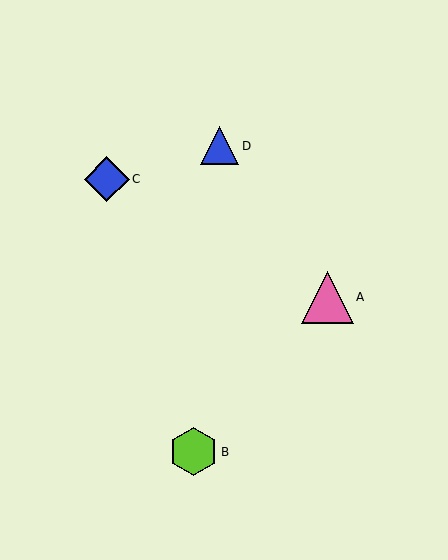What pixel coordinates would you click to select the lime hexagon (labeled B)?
Click at (194, 452) to select the lime hexagon B.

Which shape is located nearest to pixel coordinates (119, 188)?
The blue diamond (labeled C) at (107, 179) is nearest to that location.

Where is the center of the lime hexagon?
The center of the lime hexagon is at (194, 452).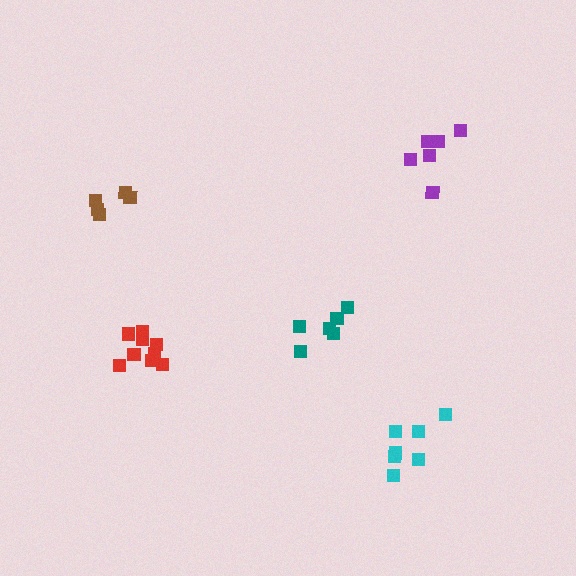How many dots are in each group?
Group 1: 5 dots, Group 2: 6 dots, Group 3: 9 dots, Group 4: 6 dots, Group 5: 7 dots (33 total).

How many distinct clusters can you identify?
There are 5 distinct clusters.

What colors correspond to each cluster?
The clusters are colored: brown, purple, red, teal, cyan.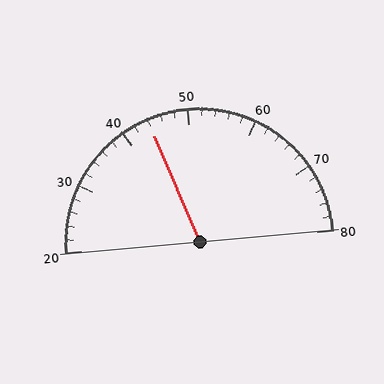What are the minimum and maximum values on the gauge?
The gauge ranges from 20 to 80.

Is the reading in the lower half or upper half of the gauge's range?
The reading is in the lower half of the range (20 to 80).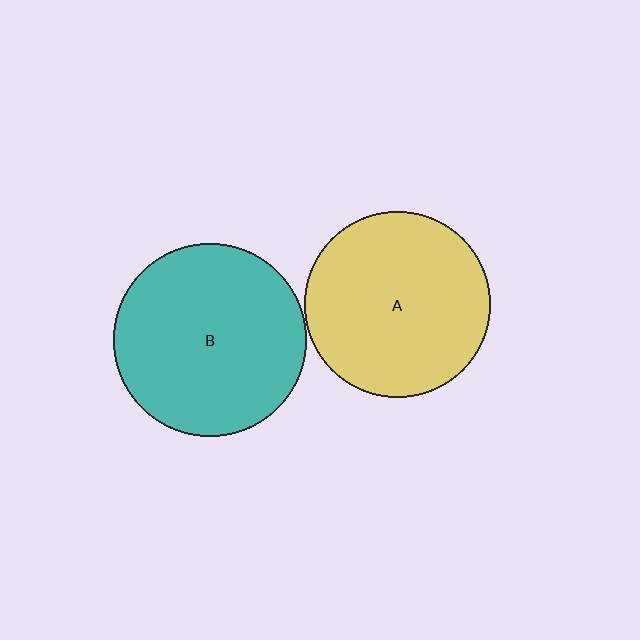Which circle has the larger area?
Circle B (teal).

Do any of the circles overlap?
No, none of the circles overlap.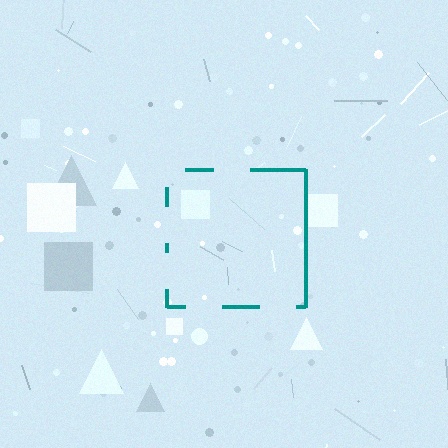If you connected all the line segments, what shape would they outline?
They would outline a square.